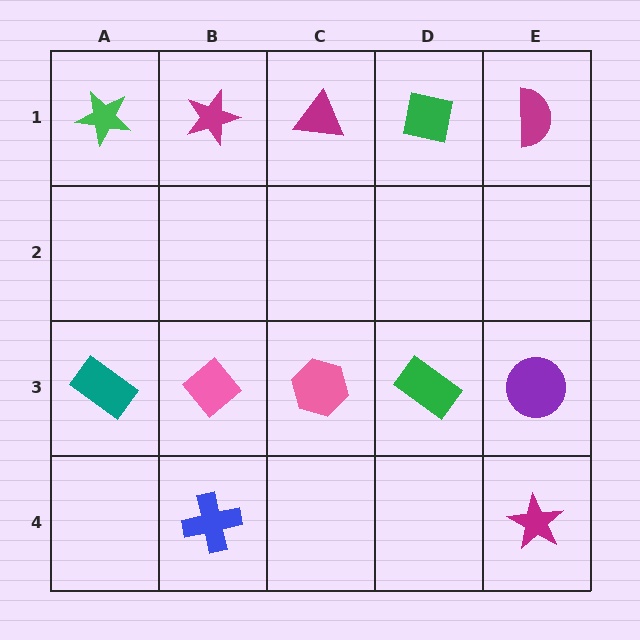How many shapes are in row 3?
5 shapes.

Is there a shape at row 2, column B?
No, that cell is empty.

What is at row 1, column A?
A green star.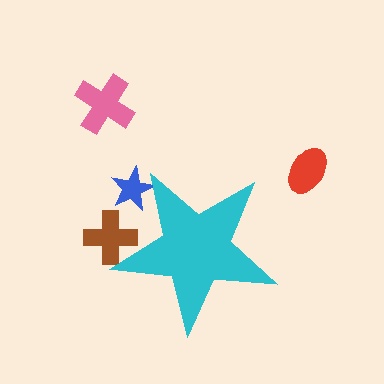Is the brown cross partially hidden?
Yes, the brown cross is partially hidden behind the cyan star.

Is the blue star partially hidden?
Yes, the blue star is partially hidden behind the cyan star.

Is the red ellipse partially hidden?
No, the red ellipse is fully visible.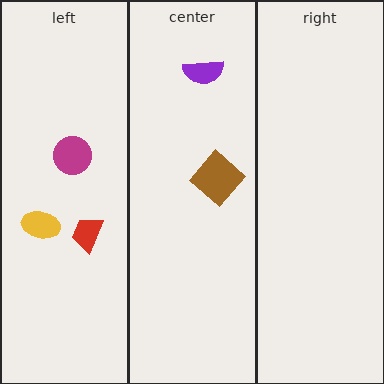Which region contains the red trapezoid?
The left region.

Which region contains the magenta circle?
The left region.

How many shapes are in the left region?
3.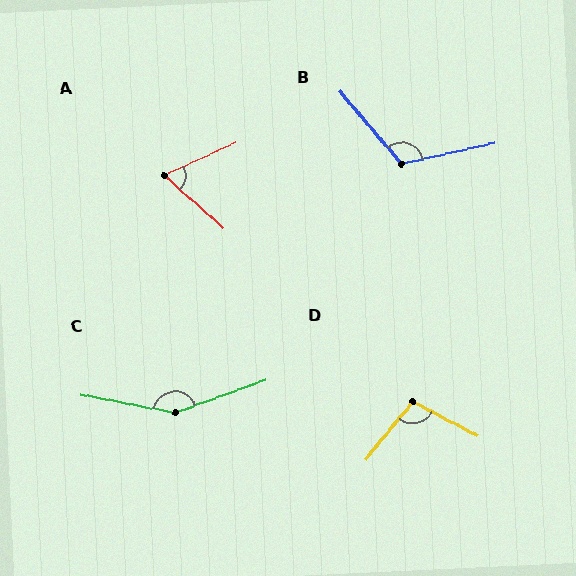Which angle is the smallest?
A, at approximately 67 degrees.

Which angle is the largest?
C, at approximately 150 degrees.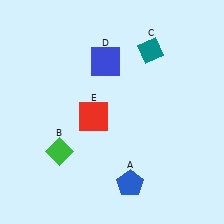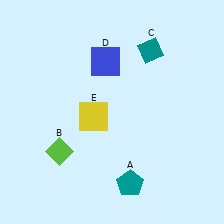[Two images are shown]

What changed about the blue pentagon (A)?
In Image 1, A is blue. In Image 2, it changed to teal.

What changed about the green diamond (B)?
In Image 1, B is green. In Image 2, it changed to lime.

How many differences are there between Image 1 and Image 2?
There are 3 differences between the two images.